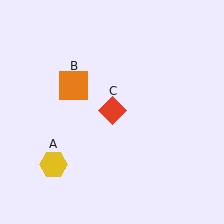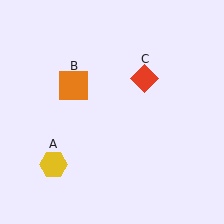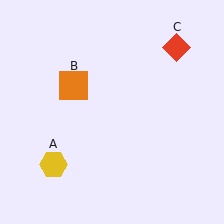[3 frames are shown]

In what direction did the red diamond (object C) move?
The red diamond (object C) moved up and to the right.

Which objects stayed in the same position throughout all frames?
Yellow hexagon (object A) and orange square (object B) remained stationary.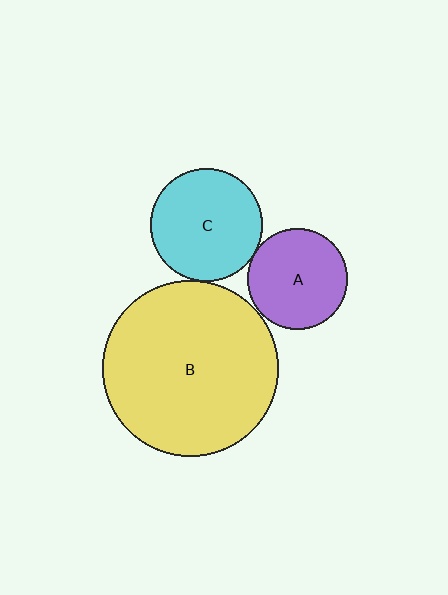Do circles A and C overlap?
Yes.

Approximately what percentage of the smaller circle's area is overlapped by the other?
Approximately 5%.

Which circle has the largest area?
Circle B (yellow).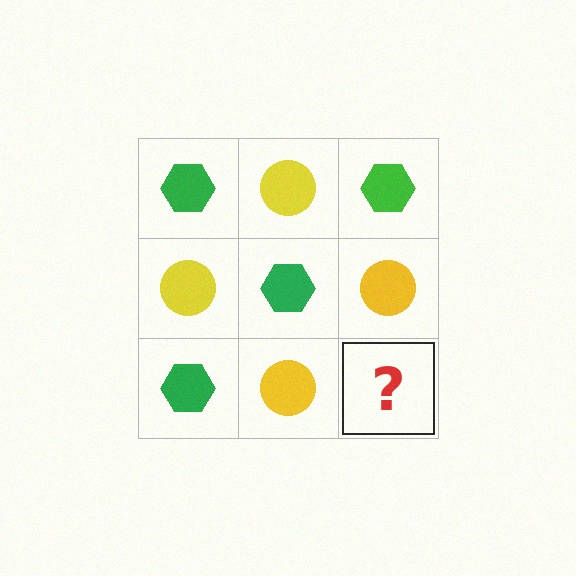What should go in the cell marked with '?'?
The missing cell should contain a green hexagon.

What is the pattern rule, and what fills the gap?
The rule is that it alternates green hexagon and yellow circle in a checkerboard pattern. The gap should be filled with a green hexagon.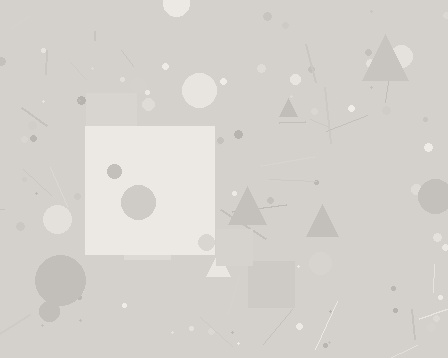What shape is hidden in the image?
A square is hidden in the image.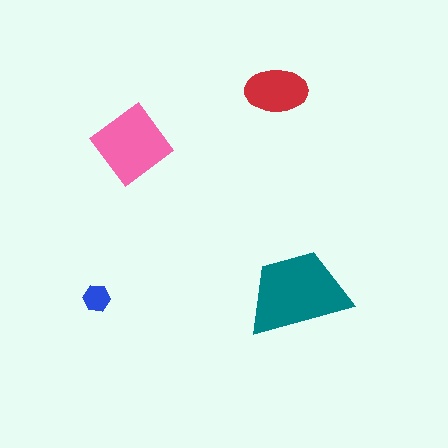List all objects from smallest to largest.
The blue hexagon, the red ellipse, the pink diamond, the teal trapezoid.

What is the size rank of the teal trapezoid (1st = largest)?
1st.